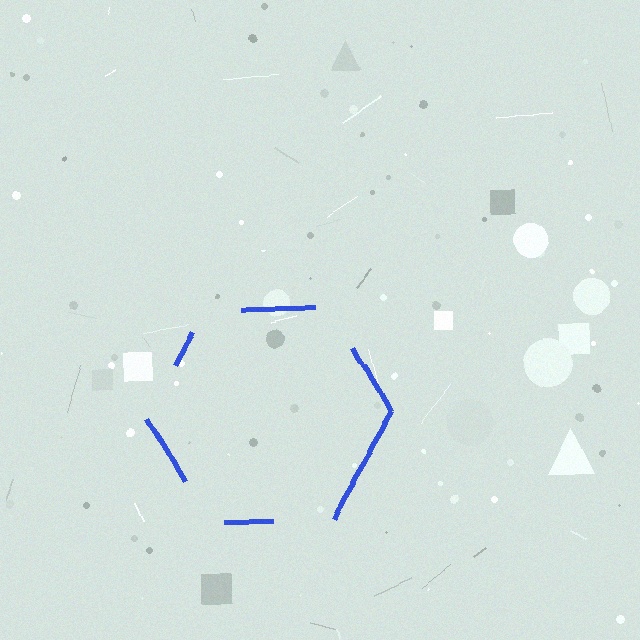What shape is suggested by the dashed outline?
The dashed outline suggests a hexagon.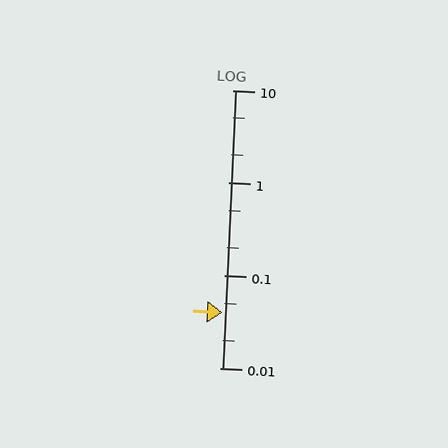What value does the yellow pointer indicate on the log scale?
The pointer indicates approximately 0.04.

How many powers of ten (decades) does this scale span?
The scale spans 3 decades, from 0.01 to 10.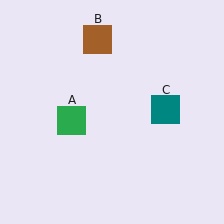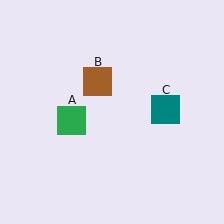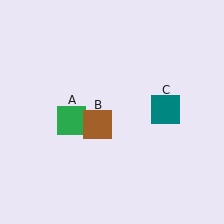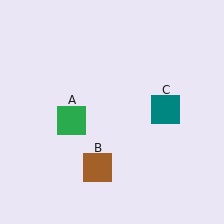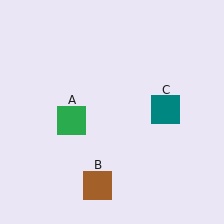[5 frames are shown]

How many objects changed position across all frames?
1 object changed position: brown square (object B).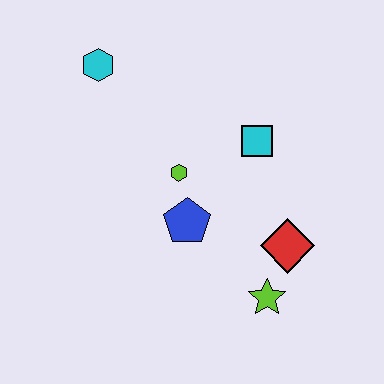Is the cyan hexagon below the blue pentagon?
No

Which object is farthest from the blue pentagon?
The cyan hexagon is farthest from the blue pentagon.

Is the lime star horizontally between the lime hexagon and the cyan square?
No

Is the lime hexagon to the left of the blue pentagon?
Yes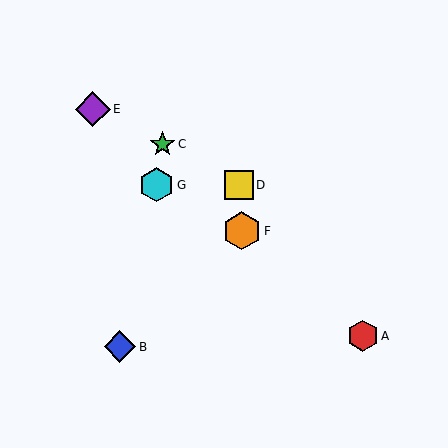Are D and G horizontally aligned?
Yes, both are at y≈185.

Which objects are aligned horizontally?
Objects D, G are aligned horizontally.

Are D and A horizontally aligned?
No, D is at y≈185 and A is at y≈336.